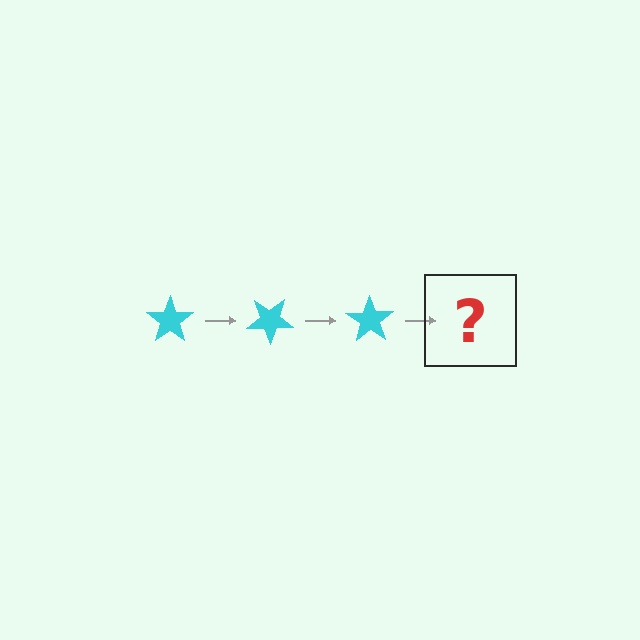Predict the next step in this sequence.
The next step is a cyan star rotated 105 degrees.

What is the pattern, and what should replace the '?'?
The pattern is that the star rotates 35 degrees each step. The '?' should be a cyan star rotated 105 degrees.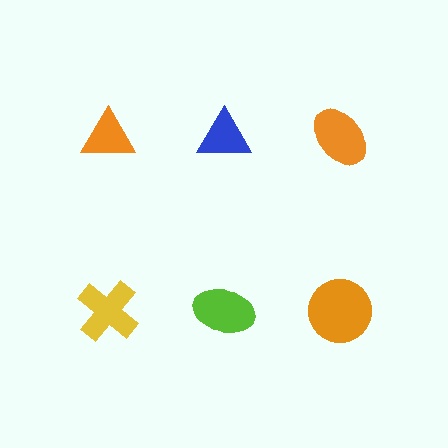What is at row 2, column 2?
A lime ellipse.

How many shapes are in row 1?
3 shapes.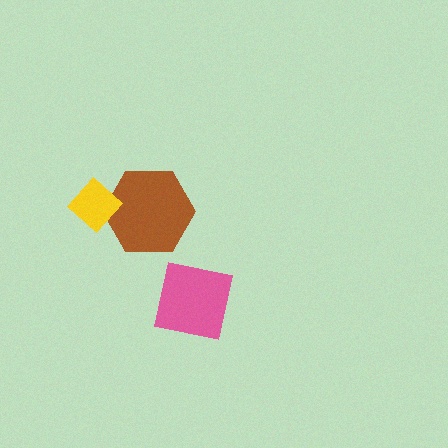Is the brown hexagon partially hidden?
Yes, it is partially covered by another shape.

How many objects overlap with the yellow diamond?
1 object overlaps with the yellow diamond.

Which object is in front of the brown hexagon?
The yellow diamond is in front of the brown hexagon.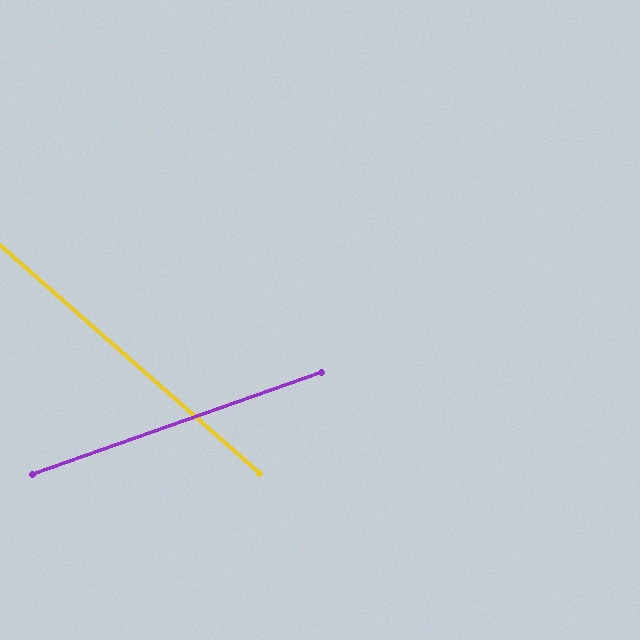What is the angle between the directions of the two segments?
Approximately 61 degrees.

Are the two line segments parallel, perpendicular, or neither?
Neither parallel nor perpendicular — they differ by about 61°.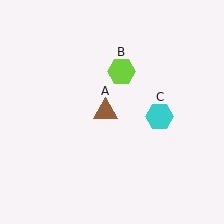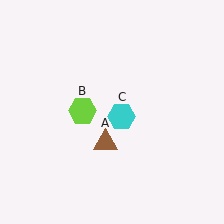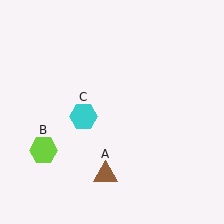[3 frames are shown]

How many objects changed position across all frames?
3 objects changed position: brown triangle (object A), lime hexagon (object B), cyan hexagon (object C).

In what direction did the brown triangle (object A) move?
The brown triangle (object A) moved down.